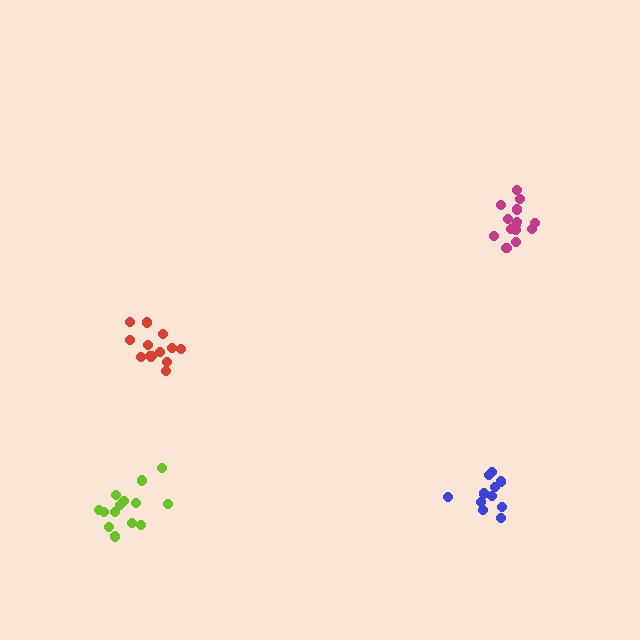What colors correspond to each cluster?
The clusters are colored: blue, red, magenta, lime.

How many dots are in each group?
Group 1: 12 dots, Group 2: 14 dots, Group 3: 14 dots, Group 4: 14 dots (54 total).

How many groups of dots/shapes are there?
There are 4 groups.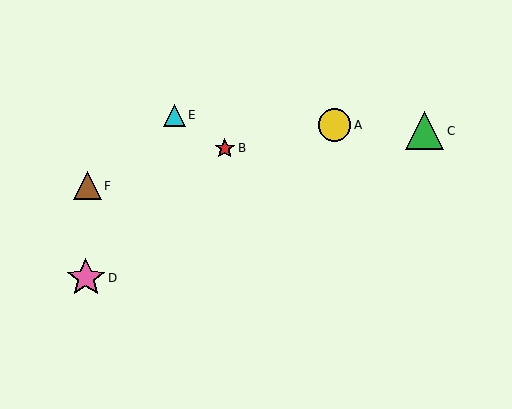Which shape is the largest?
The pink star (labeled D) is the largest.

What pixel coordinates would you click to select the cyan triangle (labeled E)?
Click at (174, 115) to select the cyan triangle E.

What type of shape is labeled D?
Shape D is a pink star.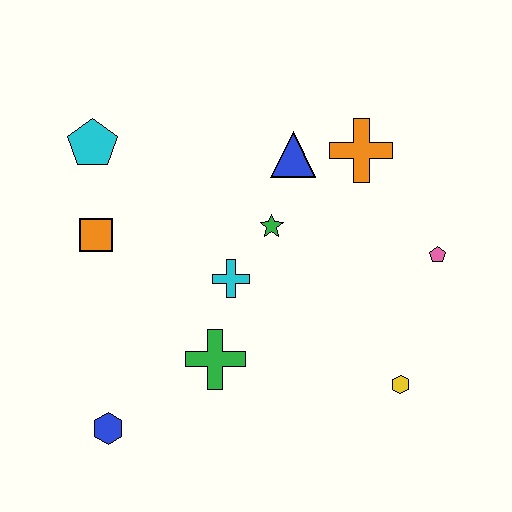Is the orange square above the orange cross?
No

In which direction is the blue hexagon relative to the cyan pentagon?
The blue hexagon is below the cyan pentagon.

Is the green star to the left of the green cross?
No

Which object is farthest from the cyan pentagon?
The yellow hexagon is farthest from the cyan pentagon.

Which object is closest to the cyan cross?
The green star is closest to the cyan cross.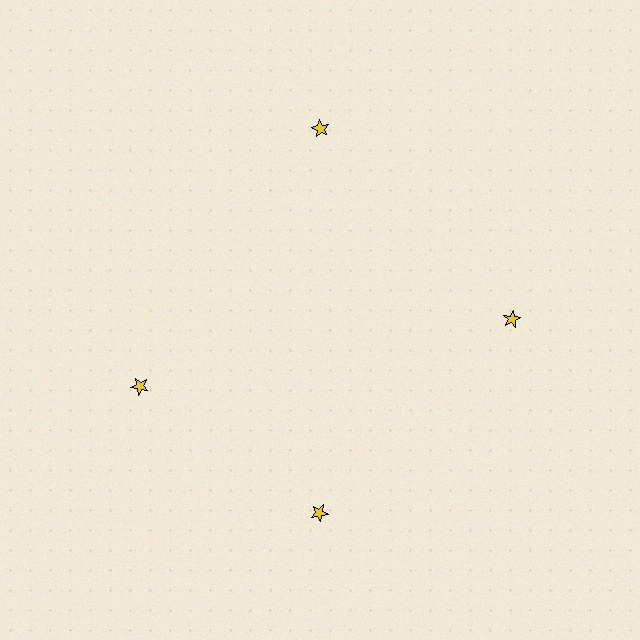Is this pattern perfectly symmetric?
No. The 4 yellow stars are arranged in a ring, but one element near the 9 o'clock position is rotated out of alignment along the ring, breaking the 4-fold rotational symmetry.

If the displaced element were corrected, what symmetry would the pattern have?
It would have 4-fold rotational symmetry — the pattern would map onto itself every 90 degrees.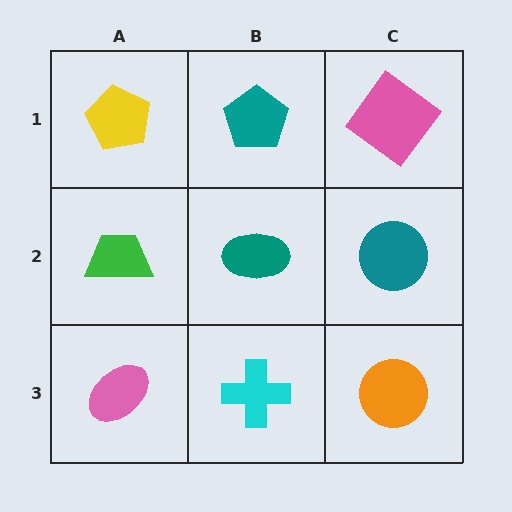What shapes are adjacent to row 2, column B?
A teal pentagon (row 1, column B), a cyan cross (row 3, column B), a green trapezoid (row 2, column A), a teal circle (row 2, column C).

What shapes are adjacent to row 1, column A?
A green trapezoid (row 2, column A), a teal pentagon (row 1, column B).